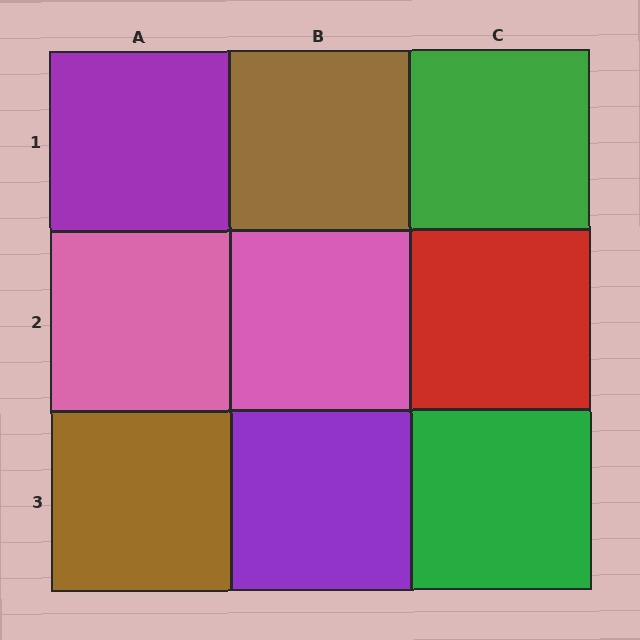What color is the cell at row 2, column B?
Pink.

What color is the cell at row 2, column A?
Pink.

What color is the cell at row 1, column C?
Green.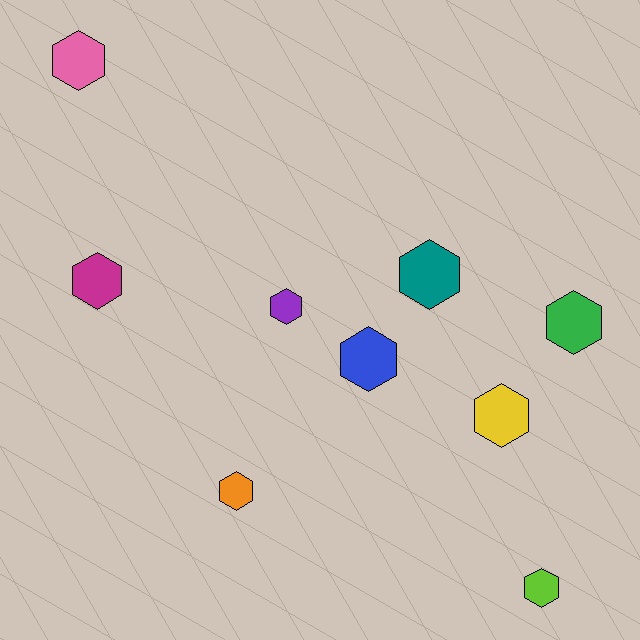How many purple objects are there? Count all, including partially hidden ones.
There is 1 purple object.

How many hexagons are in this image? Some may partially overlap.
There are 9 hexagons.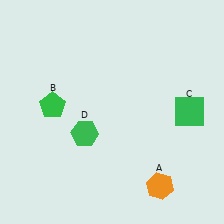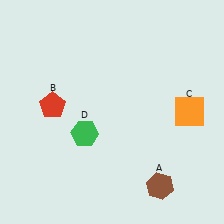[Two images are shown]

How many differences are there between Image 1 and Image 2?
There are 3 differences between the two images.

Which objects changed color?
A changed from orange to brown. B changed from green to red. C changed from green to orange.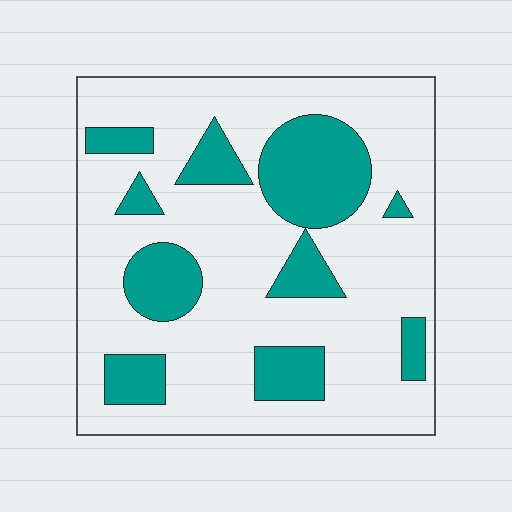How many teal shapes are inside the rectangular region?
10.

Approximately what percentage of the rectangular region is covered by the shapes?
Approximately 25%.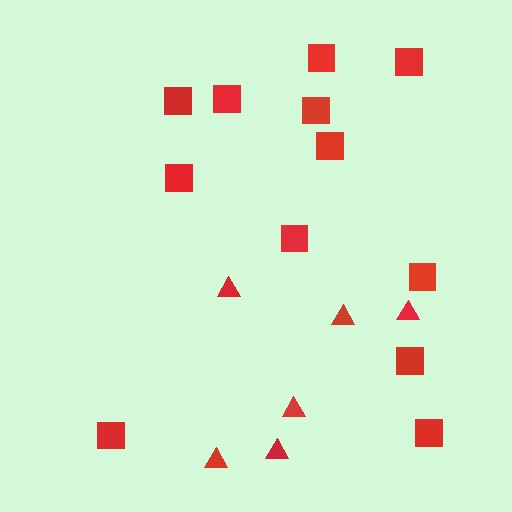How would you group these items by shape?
There are 2 groups: one group of triangles (6) and one group of squares (12).